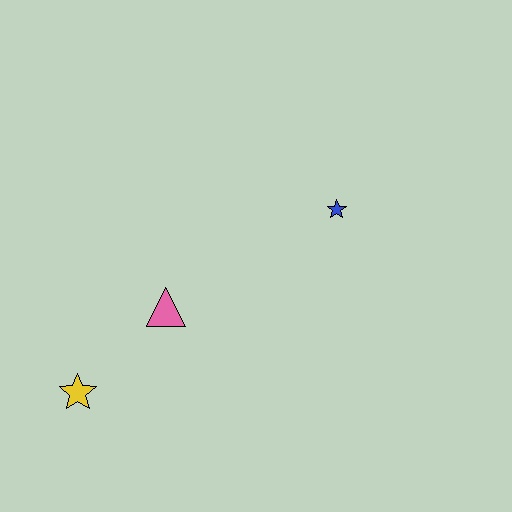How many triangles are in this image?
There is 1 triangle.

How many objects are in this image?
There are 3 objects.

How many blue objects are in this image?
There is 1 blue object.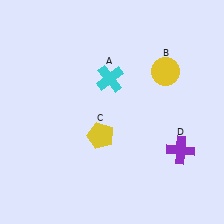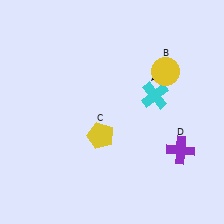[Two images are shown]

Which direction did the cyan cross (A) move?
The cyan cross (A) moved right.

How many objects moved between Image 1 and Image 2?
1 object moved between the two images.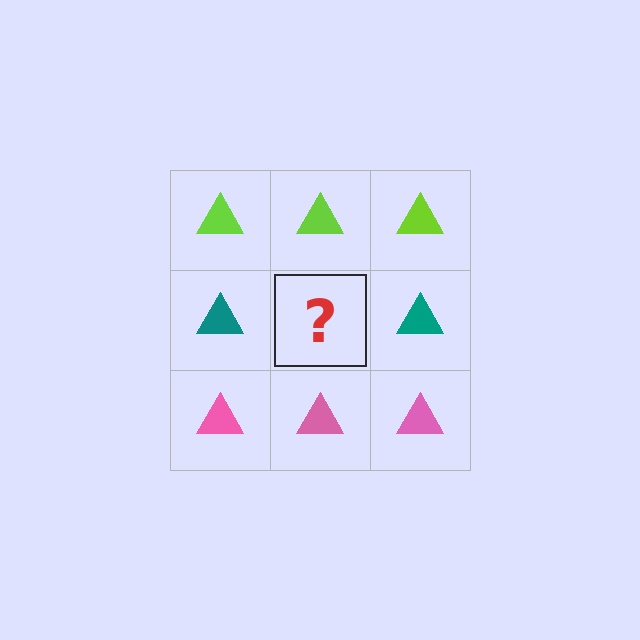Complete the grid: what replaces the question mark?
The question mark should be replaced with a teal triangle.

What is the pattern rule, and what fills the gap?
The rule is that each row has a consistent color. The gap should be filled with a teal triangle.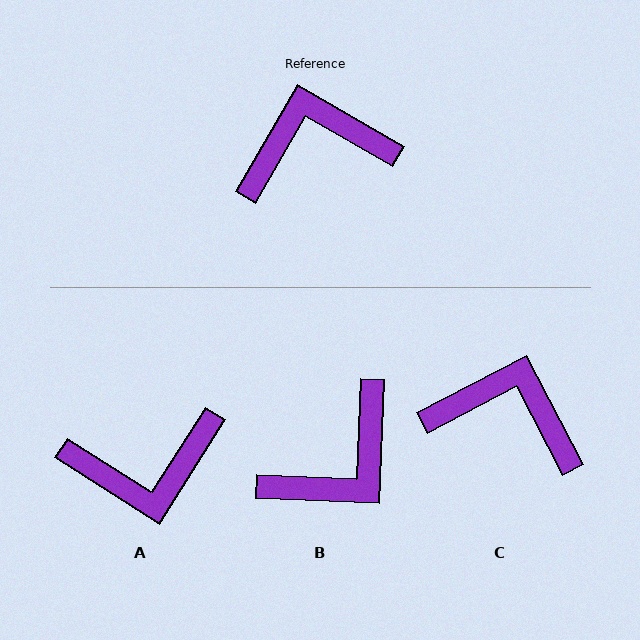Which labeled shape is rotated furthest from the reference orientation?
A, about 178 degrees away.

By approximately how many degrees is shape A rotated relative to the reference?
Approximately 178 degrees counter-clockwise.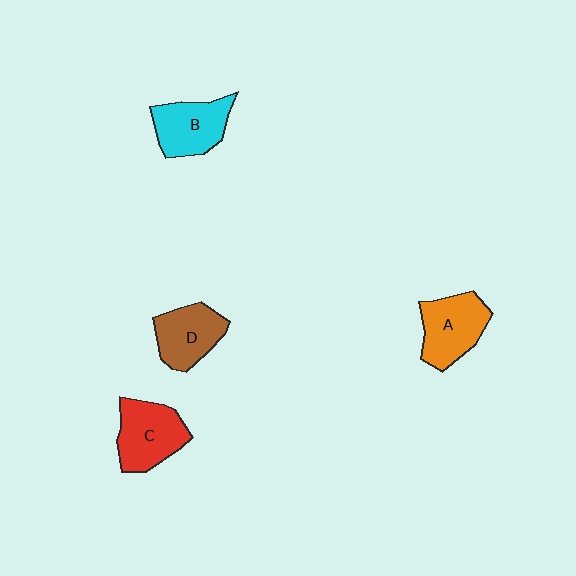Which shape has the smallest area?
Shape D (brown).